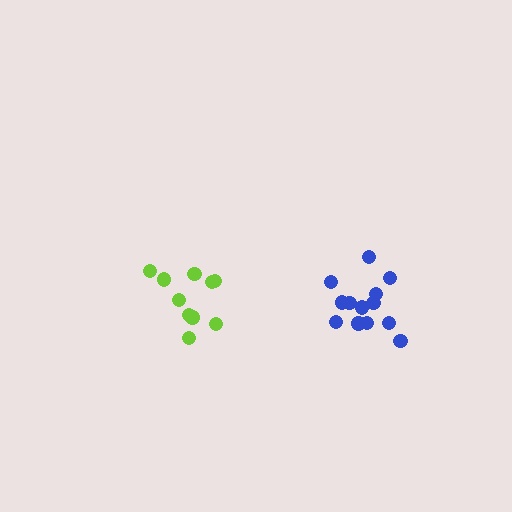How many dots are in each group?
Group 1: 11 dots, Group 2: 13 dots (24 total).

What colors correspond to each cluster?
The clusters are colored: lime, blue.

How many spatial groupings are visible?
There are 2 spatial groupings.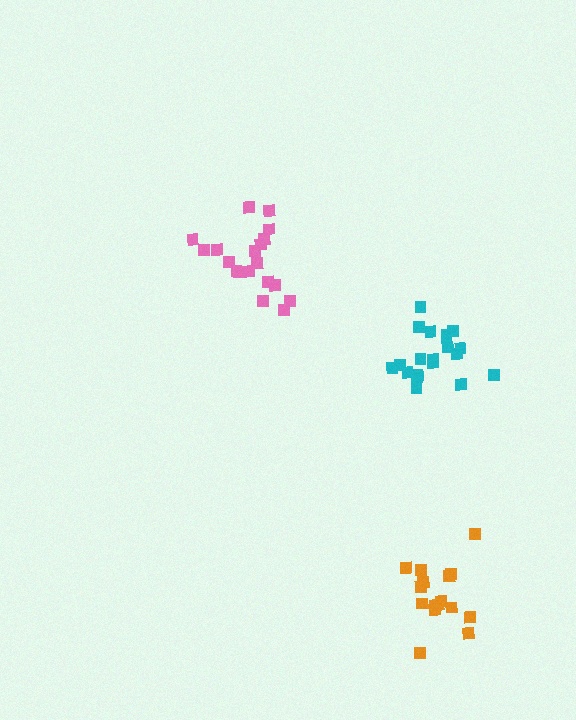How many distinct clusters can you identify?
There are 3 distinct clusters.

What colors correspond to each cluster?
The clusters are colored: pink, cyan, orange.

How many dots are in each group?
Group 1: 19 dots, Group 2: 19 dots, Group 3: 16 dots (54 total).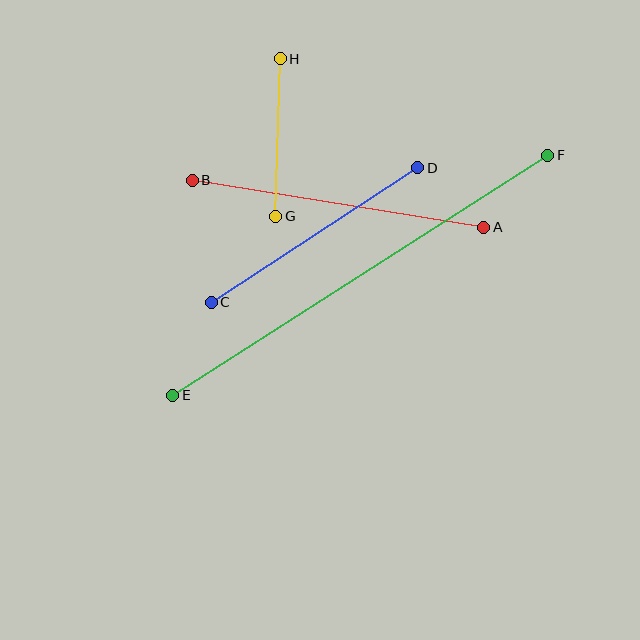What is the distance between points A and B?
The distance is approximately 295 pixels.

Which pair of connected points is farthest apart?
Points E and F are farthest apart.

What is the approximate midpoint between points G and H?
The midpoint is at approximately (278, 137) pixels.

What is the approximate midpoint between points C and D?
The midpoint is at approximately (315, 235) pixels.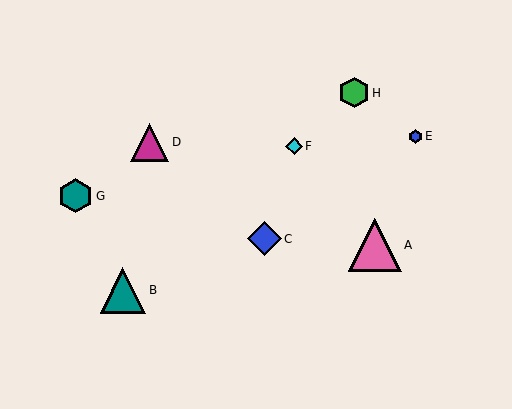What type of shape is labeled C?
Shape C is a blue diamond.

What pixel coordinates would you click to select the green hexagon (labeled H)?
Click at (354, 93) to select the green hexagon H.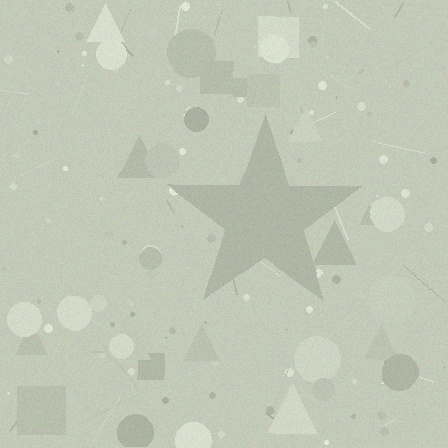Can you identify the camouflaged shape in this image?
The camouflaged shape is a star.